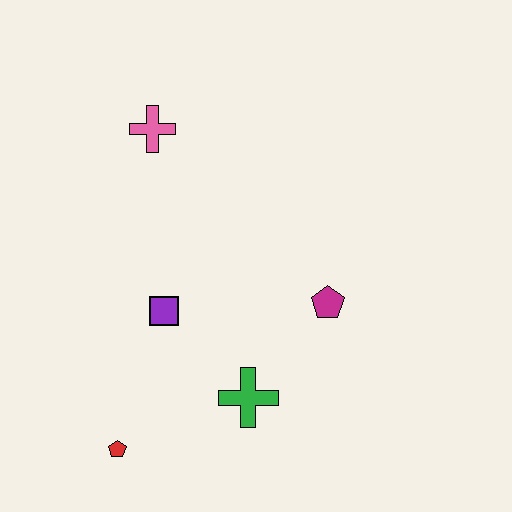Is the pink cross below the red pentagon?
No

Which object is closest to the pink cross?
The purple square is closest to the pink cross.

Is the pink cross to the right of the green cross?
No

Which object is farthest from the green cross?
The pink cross is farthest from the green cross.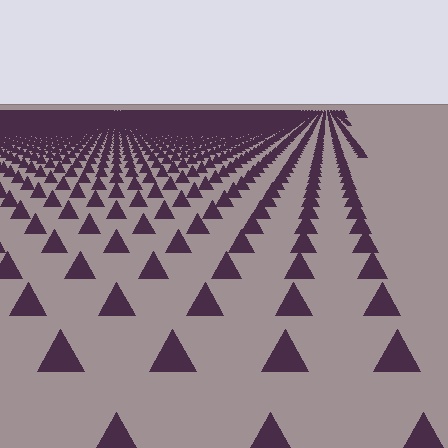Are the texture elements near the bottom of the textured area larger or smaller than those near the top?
Larger. Near the bottom, elements are closer to the viewer and appear at a bigger on-screen size.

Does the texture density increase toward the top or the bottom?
Density increases toward the top.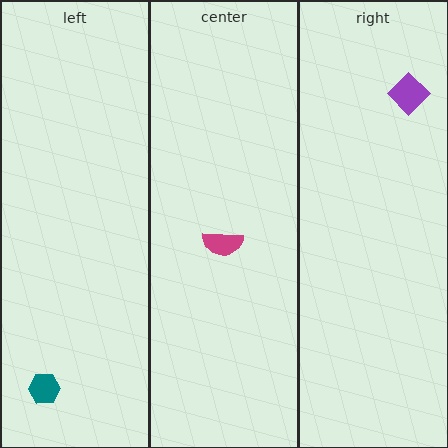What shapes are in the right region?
The purple diamond.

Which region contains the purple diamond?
The right region.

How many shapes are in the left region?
1.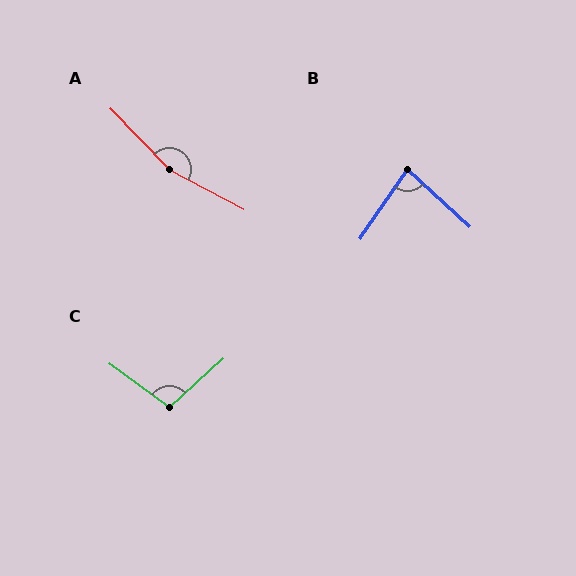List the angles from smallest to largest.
B (82°), C (102°), A (161°).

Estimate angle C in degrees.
Approximately 102 degrees.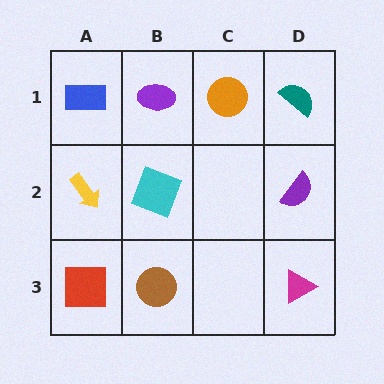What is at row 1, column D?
A teal semicircle.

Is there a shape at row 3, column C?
No, that cell is empty.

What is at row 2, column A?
A yellow arrow.